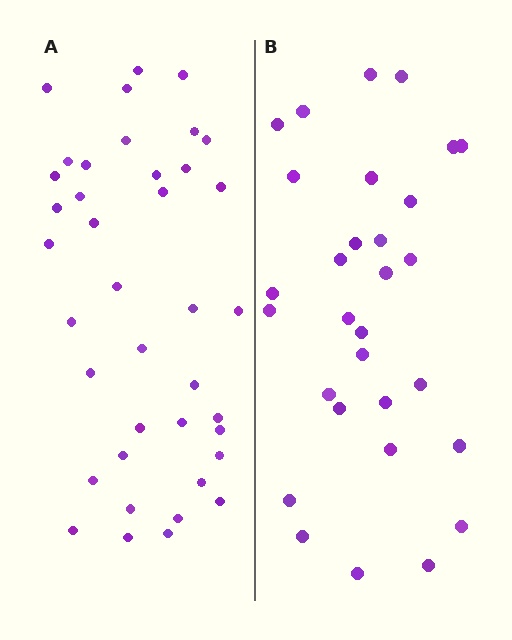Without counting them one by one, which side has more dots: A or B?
Region A (the left region) has more dots.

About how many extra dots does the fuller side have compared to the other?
Region A has roughly 8 or so more dots than region B.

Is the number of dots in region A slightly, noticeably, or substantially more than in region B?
Region A has noticeably more, but not dramatically so. The ratio is roughly 1.3 to 1.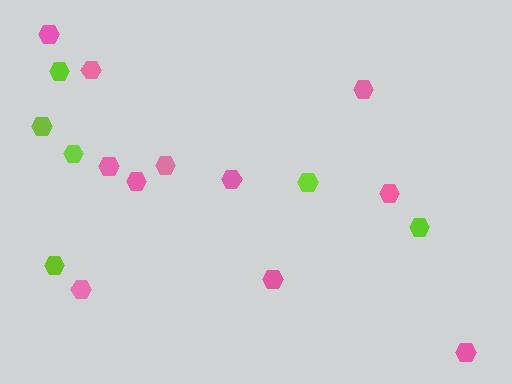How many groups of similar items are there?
There are 2 groups: one group of pink hexagons (11) and one group of lime hexagons (6).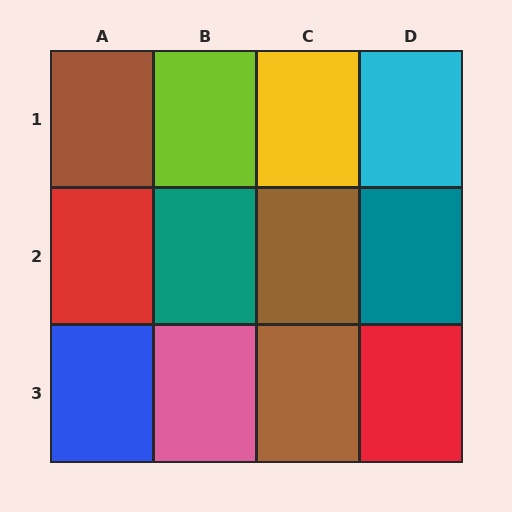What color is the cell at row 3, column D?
Red.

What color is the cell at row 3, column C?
Brown.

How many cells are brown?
3 cells are brown.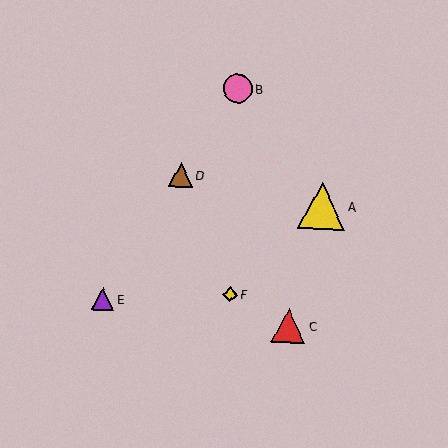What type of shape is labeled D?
Shape D is a brown triangle.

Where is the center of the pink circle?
The center of the pink circle is at (237, 89).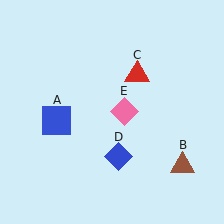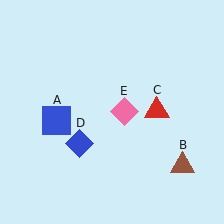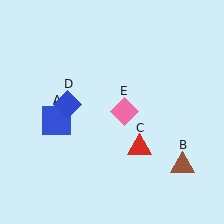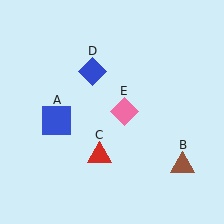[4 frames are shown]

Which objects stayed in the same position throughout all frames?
Blue square (object A) and brown triangle (object B) and pink diamond (object E) remained stationary.